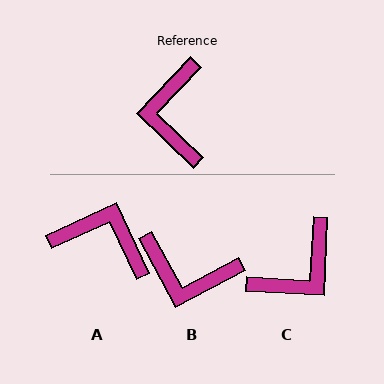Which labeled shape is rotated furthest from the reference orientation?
C, about 131 degrees away.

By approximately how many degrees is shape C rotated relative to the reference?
Approximately 131 degrees counter-clockwise.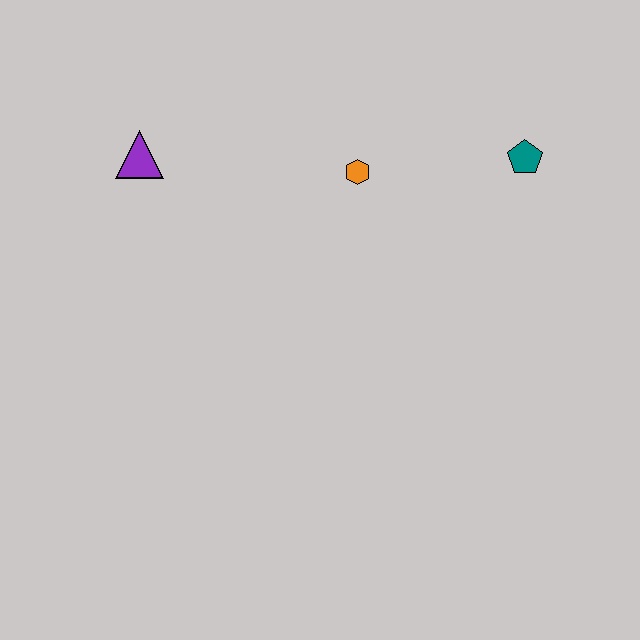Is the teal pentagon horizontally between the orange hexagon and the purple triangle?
No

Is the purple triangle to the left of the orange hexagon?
Yes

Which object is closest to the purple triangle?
The orange hexagon is closest to the purple triangle.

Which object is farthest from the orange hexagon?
The purple triangle is farthest from the orange hexagon.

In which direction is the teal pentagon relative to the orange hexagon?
The teal pentagon is to the right of the orange hexagon.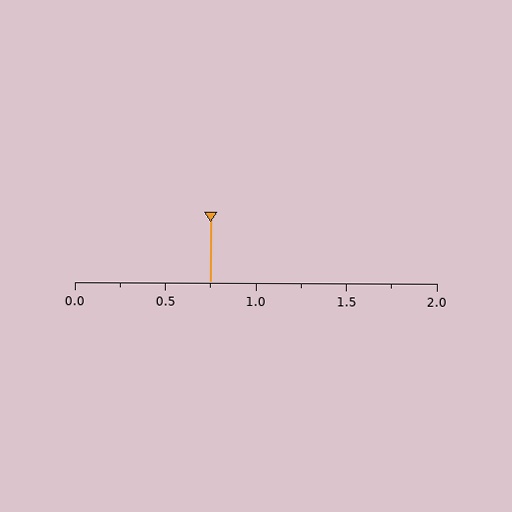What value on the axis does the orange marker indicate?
The marker indicates approximately 0.75.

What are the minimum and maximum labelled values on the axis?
The axis runs from 0.0 to 2.0.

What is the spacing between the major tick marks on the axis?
The major ticks are spaced 0.5 apart.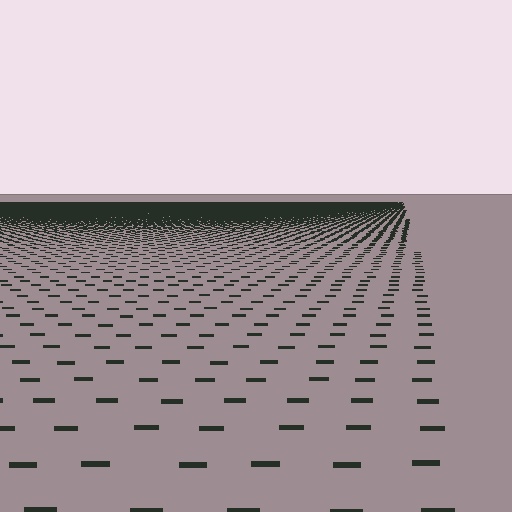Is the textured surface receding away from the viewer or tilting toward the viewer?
The surface is receding away from the viewer. Texture elements get smaller and denser toward the top.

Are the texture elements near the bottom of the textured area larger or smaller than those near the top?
Larger. Near the bottom, elements are closer to the viewer and appear at a bigger on-screen size.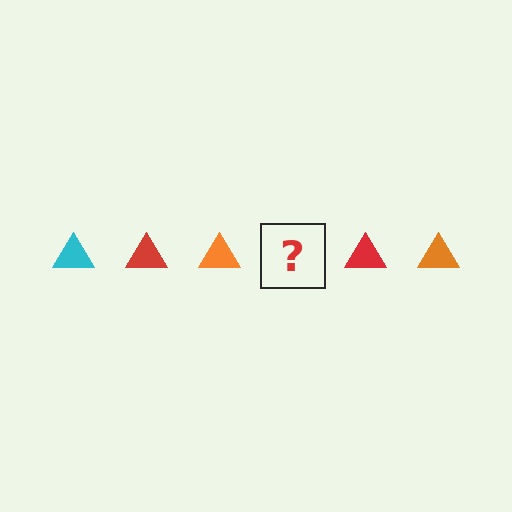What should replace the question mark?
The question mark should be replaced with a cyan triangle.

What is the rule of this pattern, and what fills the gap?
The rule is that the pattern cycles through cyan, red, orange triangles. The gap should be filled with a cyan triangle.